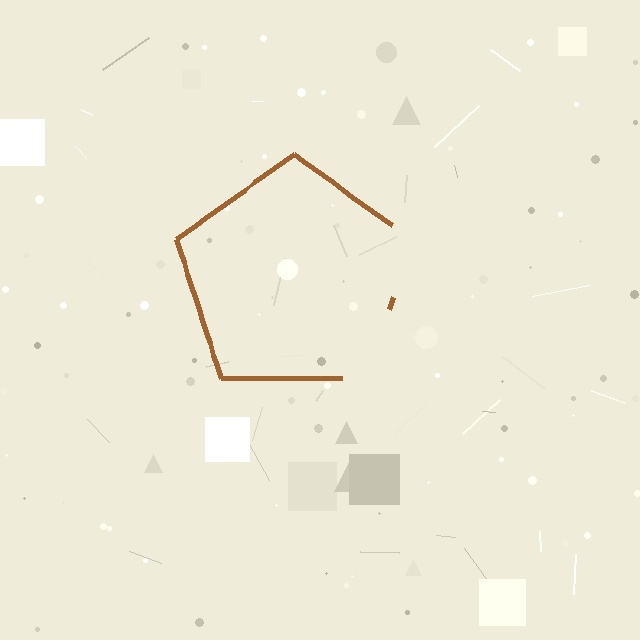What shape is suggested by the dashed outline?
The dashed outline suggests a pentagon.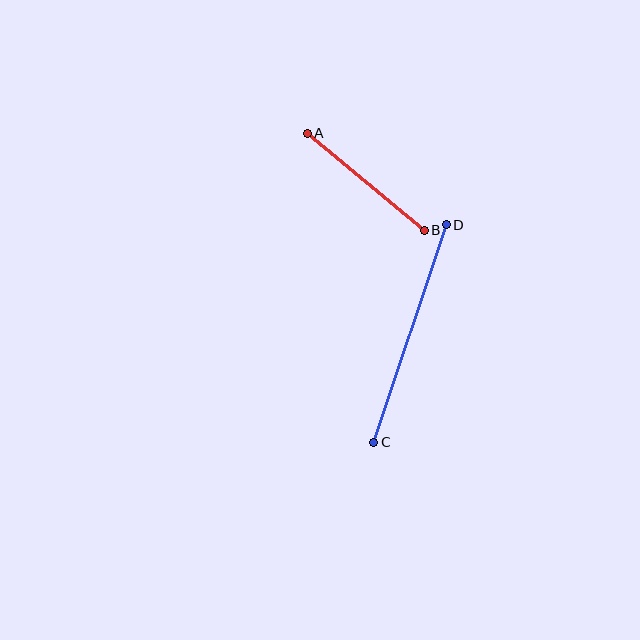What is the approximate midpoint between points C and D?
The midpoint is at approximately (410, 333) pixels.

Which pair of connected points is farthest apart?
Points C and D are farthest apart.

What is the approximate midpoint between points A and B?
The midpoint is at approximately (366, 182) pixels.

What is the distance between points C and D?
The distance is approximately 229 pixels.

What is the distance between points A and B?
The distance is approximately 152 pixels.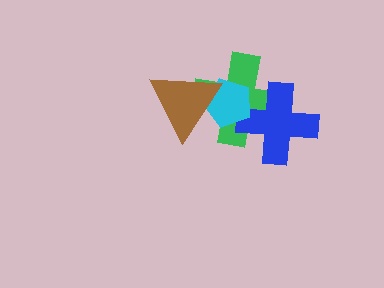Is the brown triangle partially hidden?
No, no other shape covers it.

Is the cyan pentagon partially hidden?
Yes, it is partially covered by another shape.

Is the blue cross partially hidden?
Yes, it is partially covered by another shape.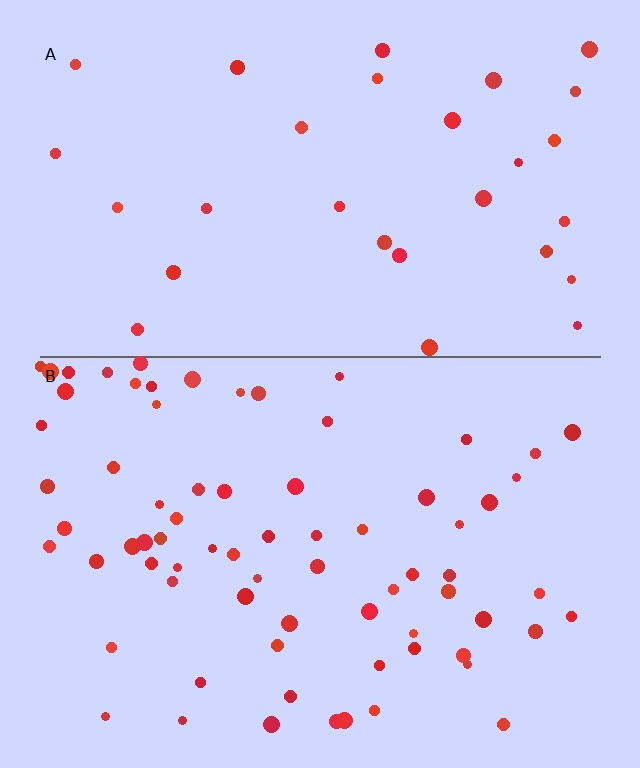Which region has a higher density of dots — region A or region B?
B (the bottom).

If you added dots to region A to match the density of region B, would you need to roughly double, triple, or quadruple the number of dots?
Approximately double.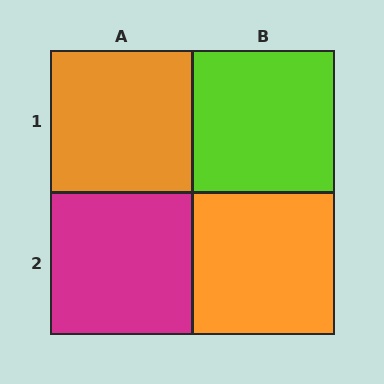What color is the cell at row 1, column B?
Lime.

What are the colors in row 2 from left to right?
Magenta, orange.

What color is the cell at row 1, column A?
Orange.